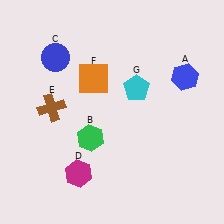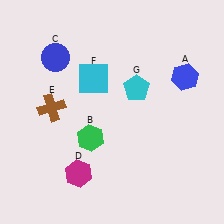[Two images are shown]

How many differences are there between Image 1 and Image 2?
There is 1 difference between the two images.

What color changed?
The square (F) changed from orange in Image 1 to cyan in Image 2.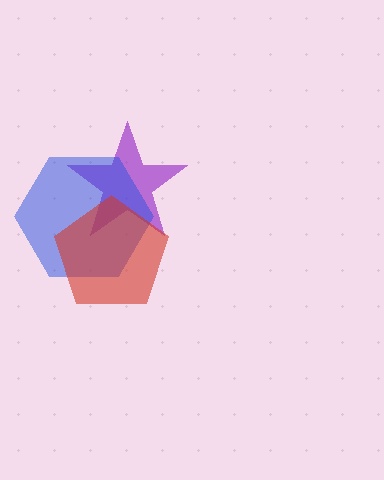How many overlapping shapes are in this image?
There are 3 overlapping shapes in the image.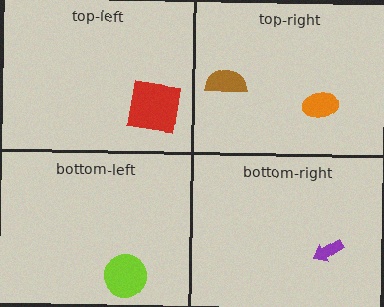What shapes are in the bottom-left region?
The lime circle.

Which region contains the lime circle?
The bottom-left region.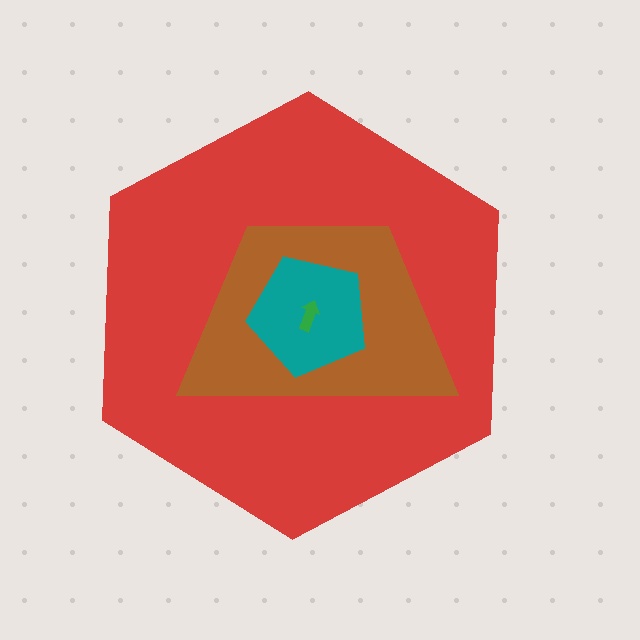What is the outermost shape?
The red hexagon.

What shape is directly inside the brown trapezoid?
The teal pentagon.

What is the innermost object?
The green arrow.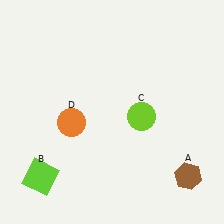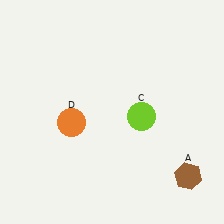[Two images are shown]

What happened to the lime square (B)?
The lime square (B) was removed in Image 2. It was in the bottom-left area of Image 1.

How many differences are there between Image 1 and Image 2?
There is 1 difference between the two images.